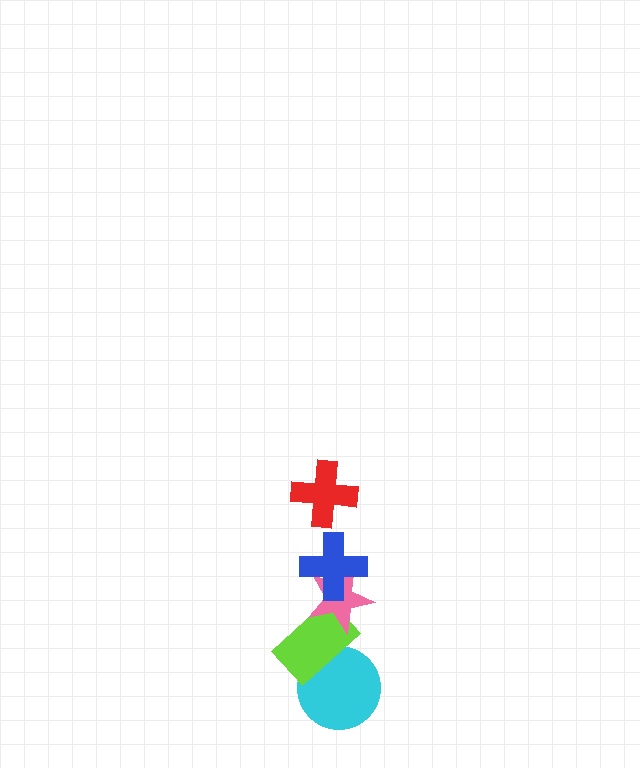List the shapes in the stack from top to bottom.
From top to bottom: the red cross, the blue cross, the pink star, the lime rectangle, the cyan circle.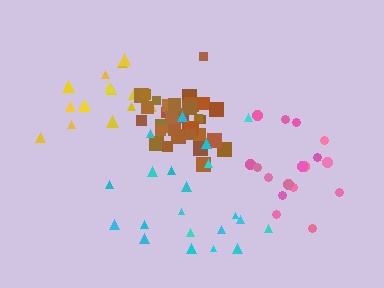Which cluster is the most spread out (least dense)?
Cyan.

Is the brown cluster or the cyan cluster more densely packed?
Brown.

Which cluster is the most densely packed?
Brown.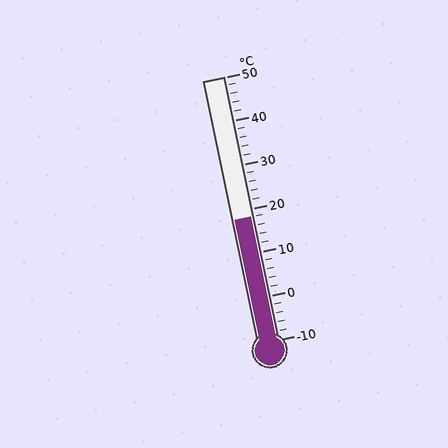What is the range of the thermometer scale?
The thermometer scale ranges from -10°C to 50°C.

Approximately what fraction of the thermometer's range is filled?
The thermometer is filled to approximately 45% of its range.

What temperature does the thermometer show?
The thermometer shows approximately 18°C.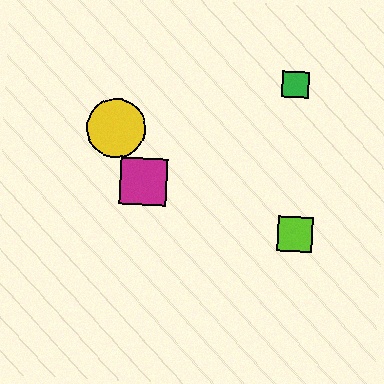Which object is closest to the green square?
The lime square is closest to the green square.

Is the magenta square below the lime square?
No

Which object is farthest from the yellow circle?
The lime square is farthest from the yellow circle.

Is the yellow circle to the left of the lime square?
Yes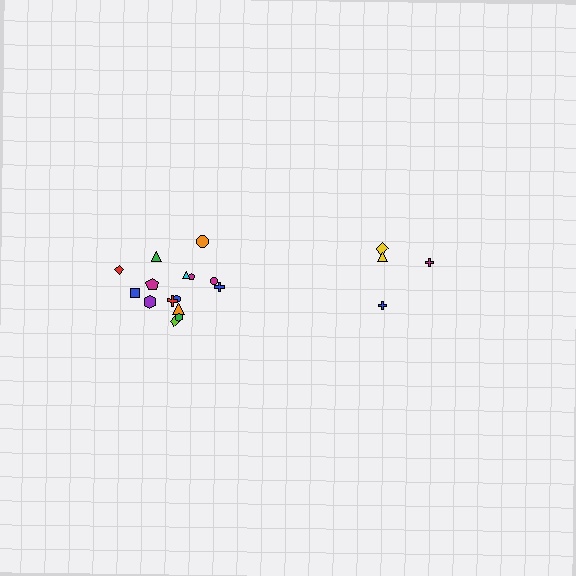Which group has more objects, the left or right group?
The left group.